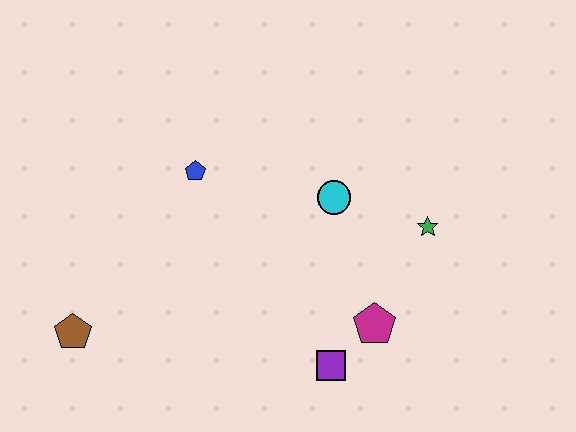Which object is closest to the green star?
The cyan circle is closest to the green star.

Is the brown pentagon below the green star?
Yes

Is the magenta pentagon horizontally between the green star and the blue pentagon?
Yes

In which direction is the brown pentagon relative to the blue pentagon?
The brown pentagon is below the blue pentagon.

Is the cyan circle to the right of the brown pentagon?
Yes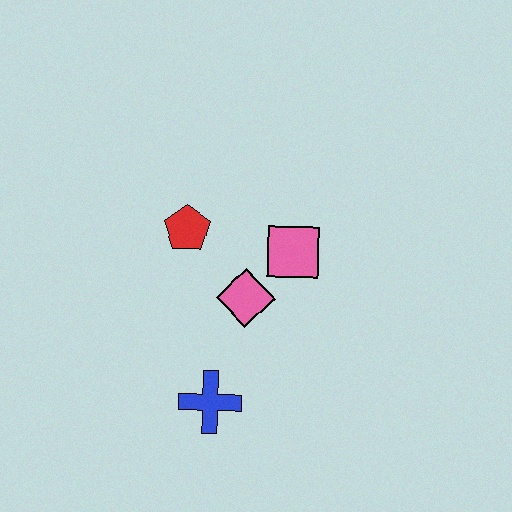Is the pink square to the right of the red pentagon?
Yes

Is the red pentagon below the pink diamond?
No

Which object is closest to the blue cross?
The pink diamond is closest to the blue cross.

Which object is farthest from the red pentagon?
The blue cross is farthest from the red pentagon.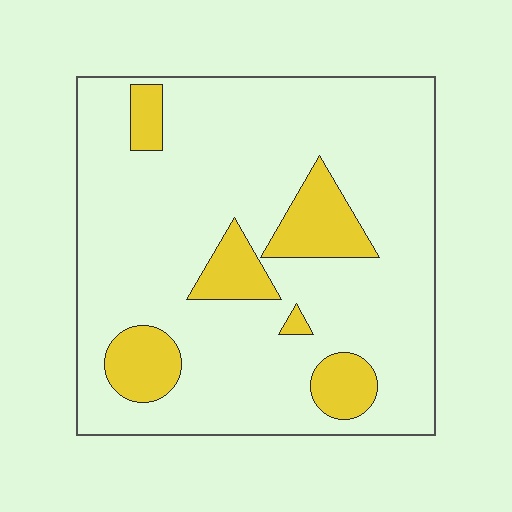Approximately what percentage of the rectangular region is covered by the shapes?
Approximately 15%.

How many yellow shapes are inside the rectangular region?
6.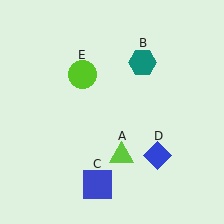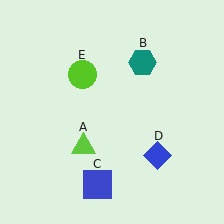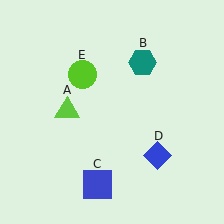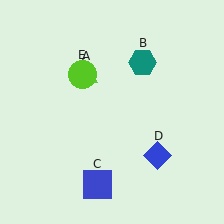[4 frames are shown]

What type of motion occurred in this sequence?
The lime triangle (object A) rotated clockwise around the center of the scene.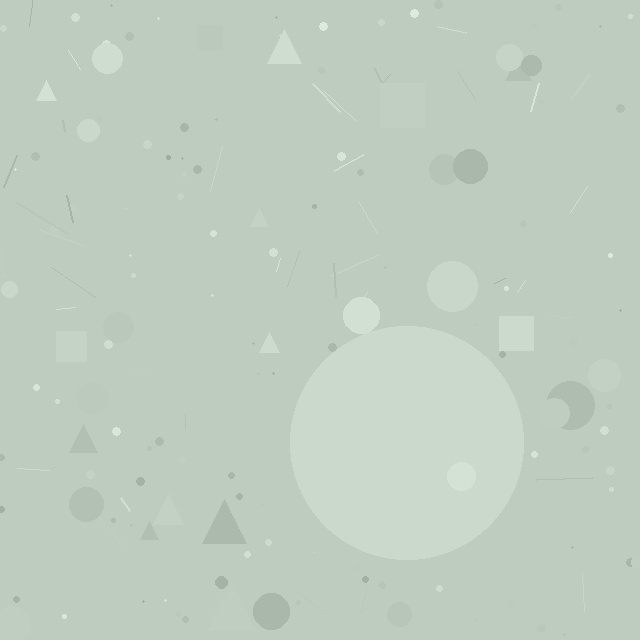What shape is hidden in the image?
A circle is hidden in the image.